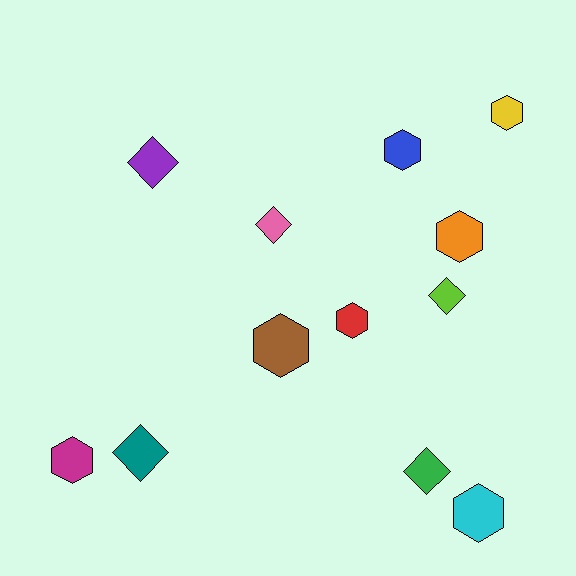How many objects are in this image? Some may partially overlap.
There are 12 objects.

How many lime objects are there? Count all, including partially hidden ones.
There is 1 lime object.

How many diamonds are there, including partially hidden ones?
There are 5 diamonds.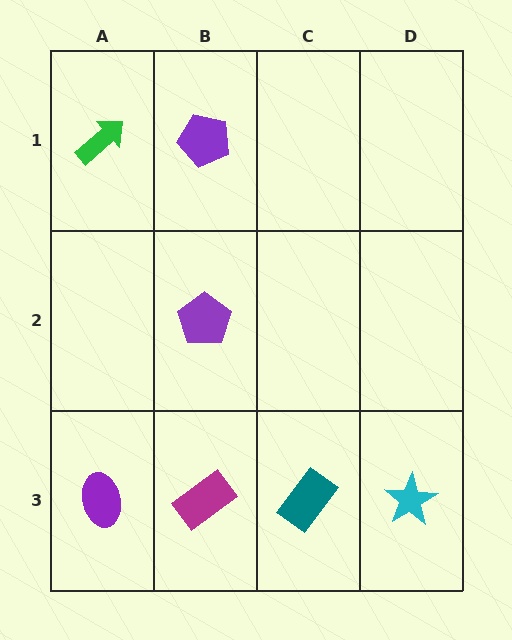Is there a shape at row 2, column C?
No, that cell is empty.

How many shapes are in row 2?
1 shape.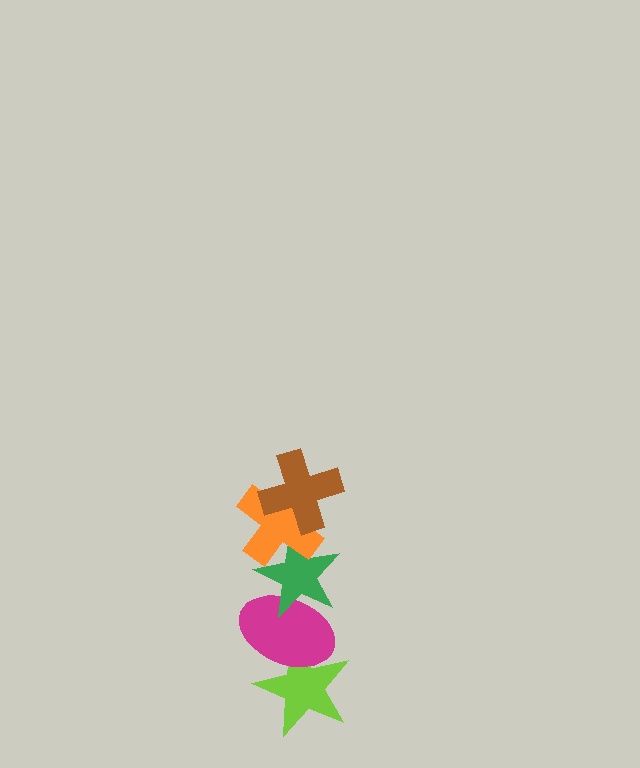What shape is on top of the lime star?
The magenta ellipse is on top of the lime star.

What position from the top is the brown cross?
The brown cross is 1st from the top.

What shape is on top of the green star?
The orange cross is on top of the green star.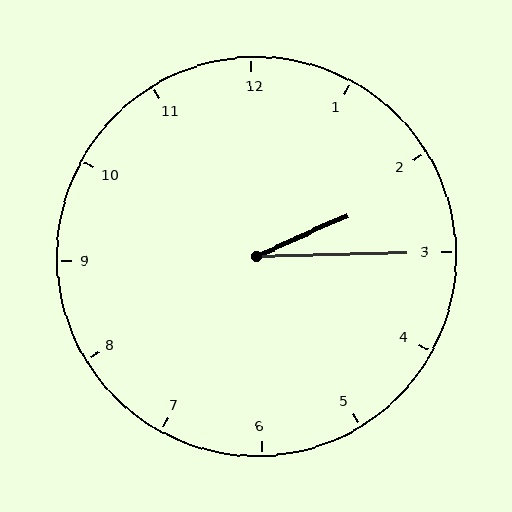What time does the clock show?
2:15.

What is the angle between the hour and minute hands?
Approximately 22 degrees.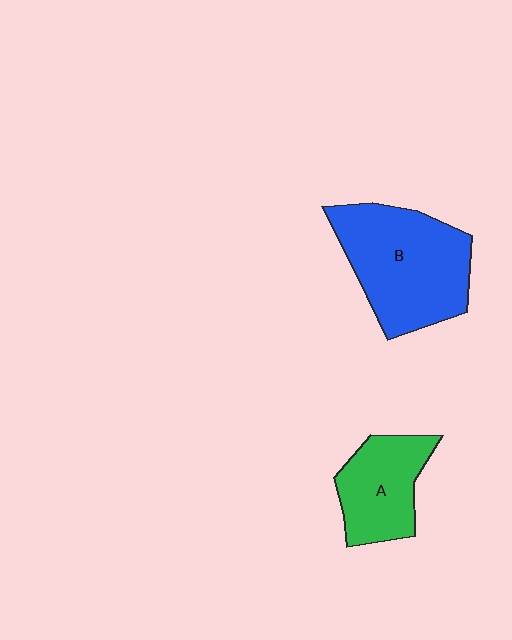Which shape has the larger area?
Shape B (blue).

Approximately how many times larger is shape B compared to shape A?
Approximately 1.7 times.